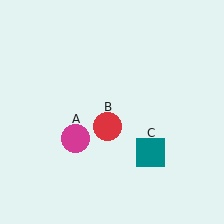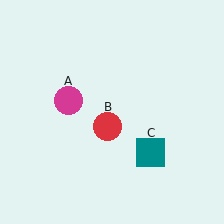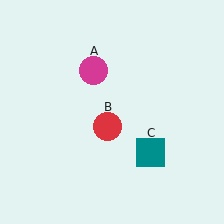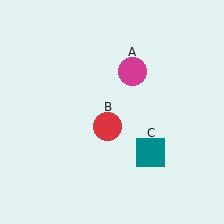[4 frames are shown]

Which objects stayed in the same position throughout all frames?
Red circle (object B) and teal square (object C) remained stationary.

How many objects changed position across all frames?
1 object changed position: magenta circle (object A).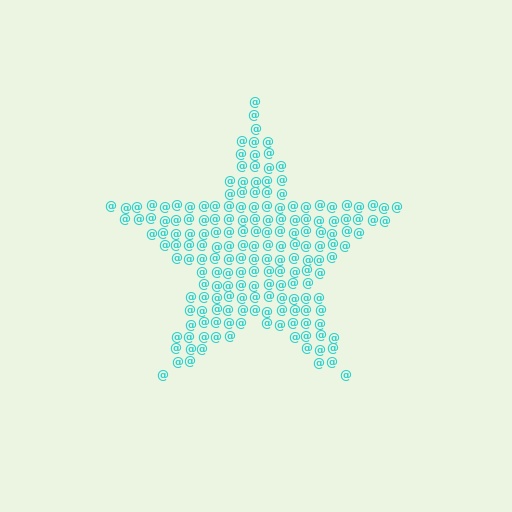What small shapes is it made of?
It is made of small at signs.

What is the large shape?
The large shape is a star.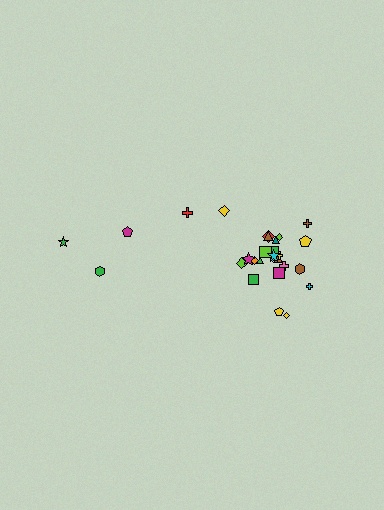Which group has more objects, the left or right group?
The right group.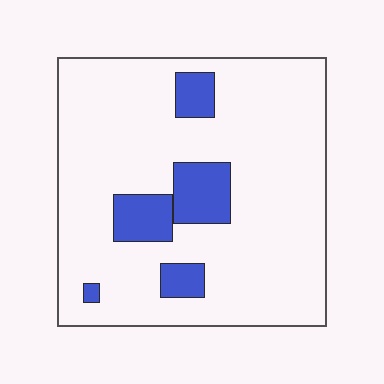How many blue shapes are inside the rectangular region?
5.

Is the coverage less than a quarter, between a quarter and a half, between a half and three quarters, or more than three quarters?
Less than a quarter.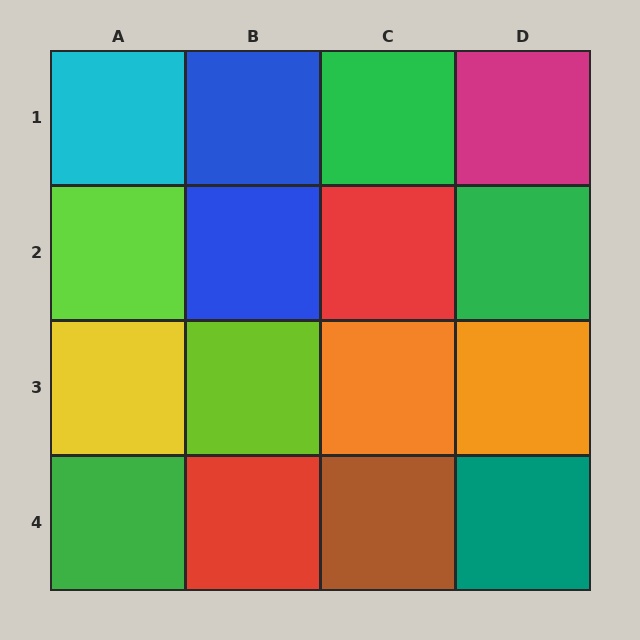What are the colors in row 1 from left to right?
Cyan, blue, green, magenta.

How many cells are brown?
1 cell is brown.